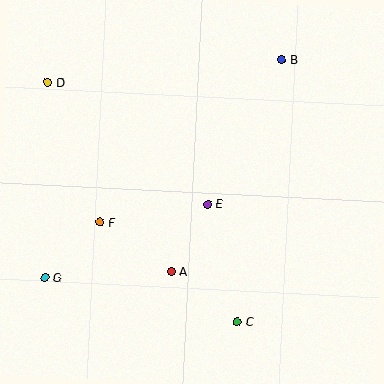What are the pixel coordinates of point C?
Point C is at (237, 322).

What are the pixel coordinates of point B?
Point B is at (282, 60).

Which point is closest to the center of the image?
Point E at (207, 204) is closest to the center.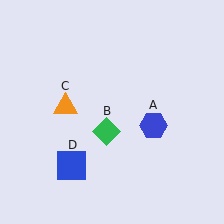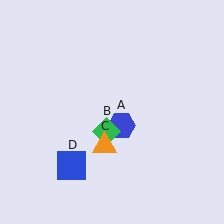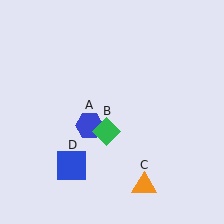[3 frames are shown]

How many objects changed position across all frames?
2 objects changed position: blue hexagon (object A), orange triangle (object C).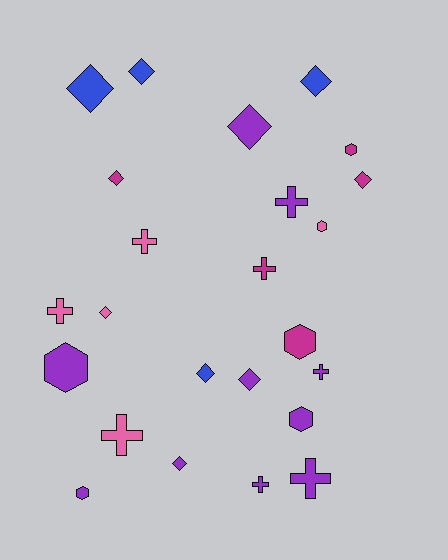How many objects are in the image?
There are 24 objects.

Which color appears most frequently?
Purple, with 10 objects.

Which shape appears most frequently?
Diamond, with 10 objects.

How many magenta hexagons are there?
There are 2 magenta hexagons.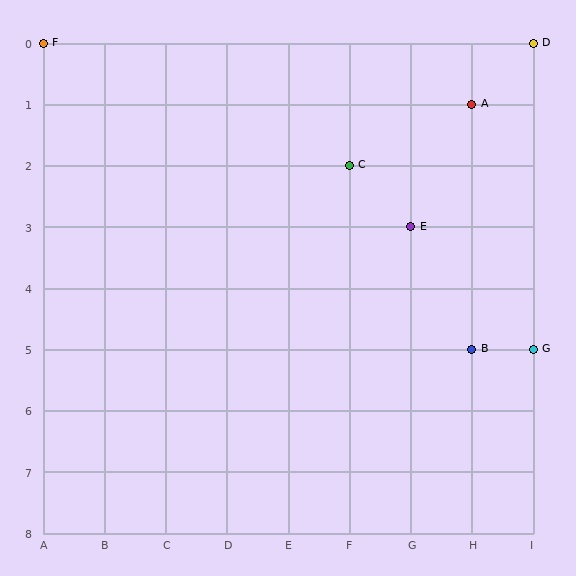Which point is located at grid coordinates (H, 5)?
Point B is at (H, 5).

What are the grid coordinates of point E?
Point E is at grid coordinates (G, 3).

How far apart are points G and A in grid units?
Points G and A are 1 column and 4 rows apart (about 4.1 grid units diagonally).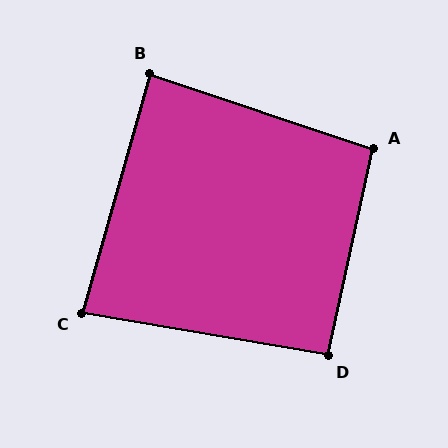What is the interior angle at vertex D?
Approximately 93 degrees (approximately right).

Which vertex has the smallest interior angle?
C, at approximately 84 degrees.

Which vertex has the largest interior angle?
A, at approximately 96 degrees.